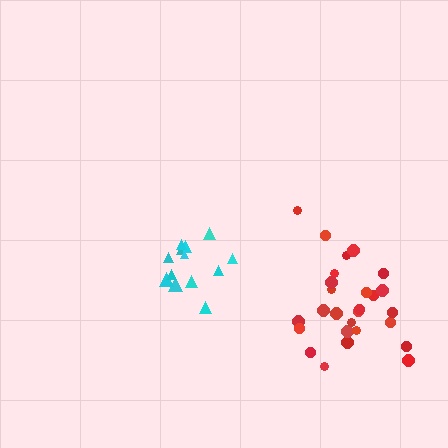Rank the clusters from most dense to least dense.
red, cyan.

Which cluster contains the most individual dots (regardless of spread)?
Red (27).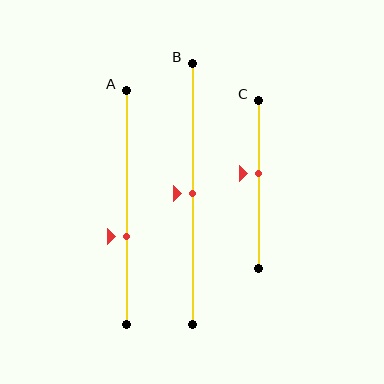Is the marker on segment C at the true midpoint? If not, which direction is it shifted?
No, the marker on segment C is shifted upward by about 7% of the segment length.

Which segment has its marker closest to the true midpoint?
Segment B has its marker closest to the true midpoint.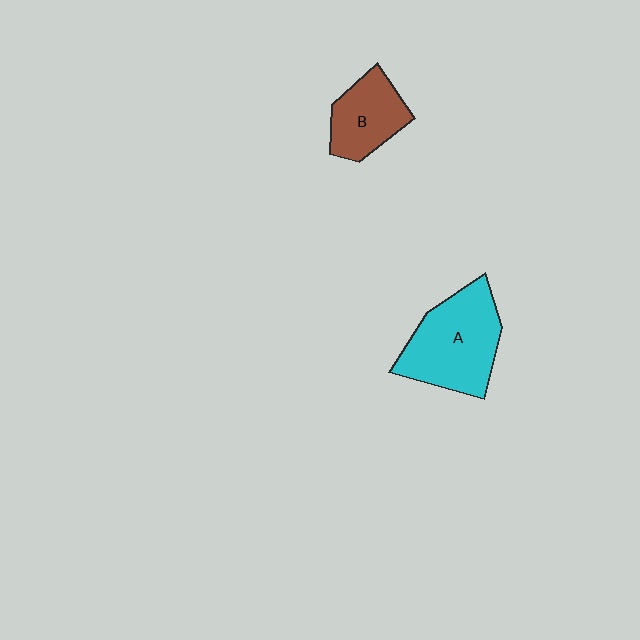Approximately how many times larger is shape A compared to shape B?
Approximately 1.6 times.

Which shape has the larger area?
Shape A (cyan).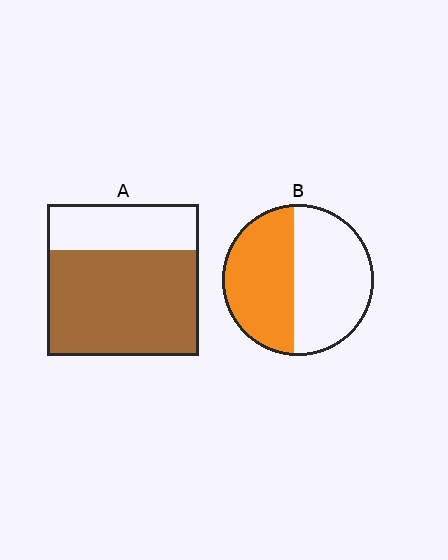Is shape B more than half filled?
Roughly half.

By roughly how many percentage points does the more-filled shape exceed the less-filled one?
By roughly 25 percentage points (A over B).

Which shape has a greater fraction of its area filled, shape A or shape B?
Shape A.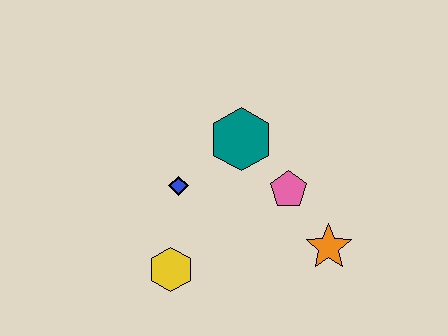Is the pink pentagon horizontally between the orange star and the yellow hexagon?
Yes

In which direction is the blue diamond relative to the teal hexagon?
The blue diamond is to the left of the teal hexagon.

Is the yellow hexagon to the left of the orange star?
Yes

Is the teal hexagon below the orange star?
No